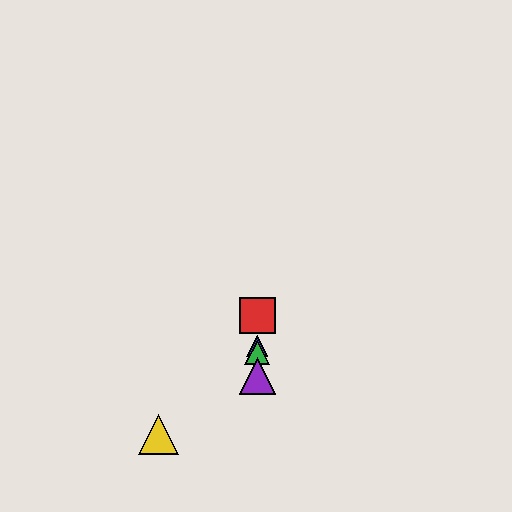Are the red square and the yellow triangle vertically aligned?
No, the red square is at x≈257 and the yellow triangle is at x≈158.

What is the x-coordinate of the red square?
The red square is at x≈257.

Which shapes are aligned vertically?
The red square, the blue triangle, the green triangle, the purple triangle are aligned vertically.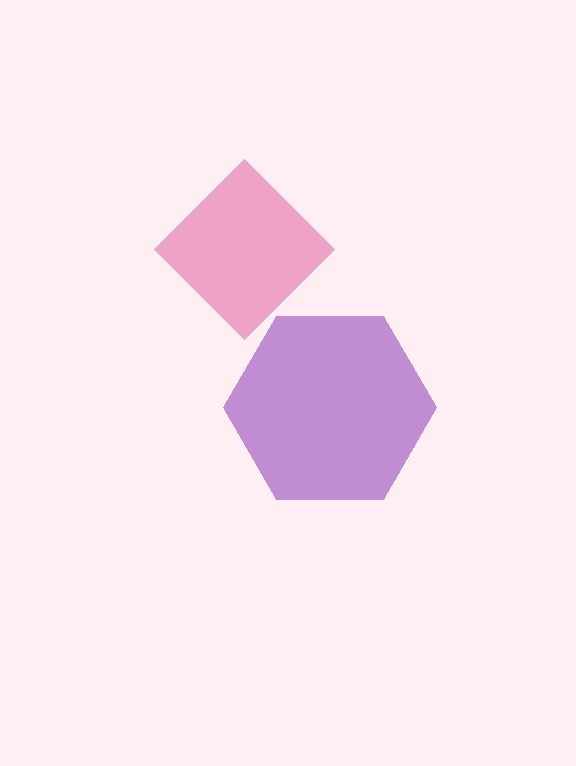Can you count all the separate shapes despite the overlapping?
Yes, there are 2 separate shapes.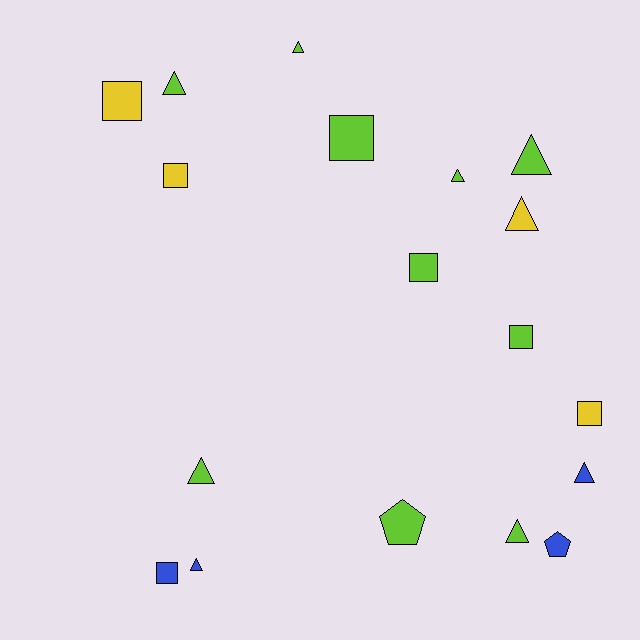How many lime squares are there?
There are 3 lime squares.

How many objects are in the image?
There are 18 objects.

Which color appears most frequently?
Lime, with 10 objects.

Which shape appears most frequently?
Triangle, with 9 objects.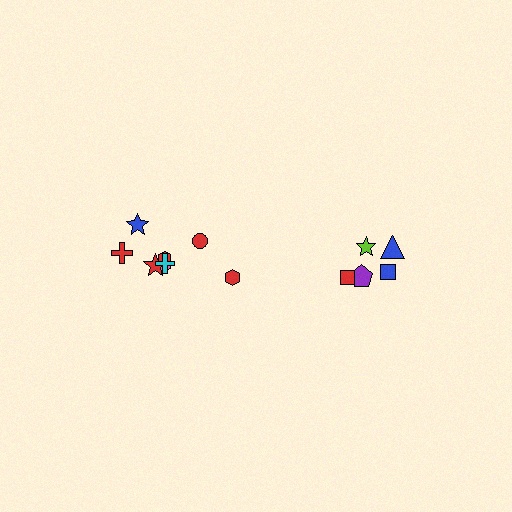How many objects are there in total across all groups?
There are 14 objects.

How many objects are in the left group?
There are 8 objects.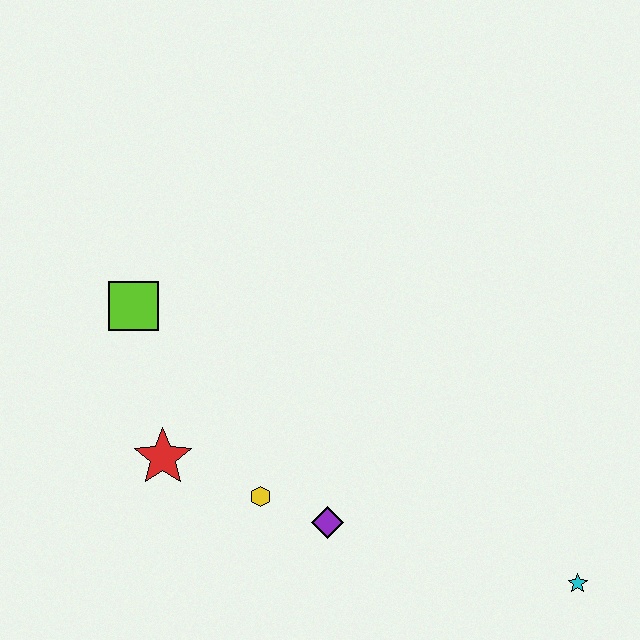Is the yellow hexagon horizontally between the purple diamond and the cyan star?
No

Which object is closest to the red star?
The yellow hexagon is closest to the red star.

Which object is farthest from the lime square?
The cyan star is farthest from the lime square.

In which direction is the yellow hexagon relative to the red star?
The yellow hexagon is to the right of the red star.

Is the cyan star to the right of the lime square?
Yes